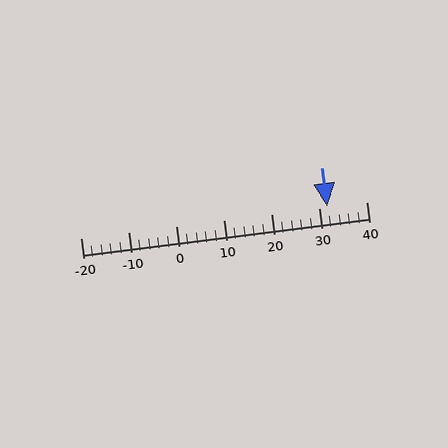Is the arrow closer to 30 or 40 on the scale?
The arrow is closer to 30.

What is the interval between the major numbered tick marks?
The major tick marks are spaced 10 units apart.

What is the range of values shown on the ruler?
The ruler shows values from -20 to 40.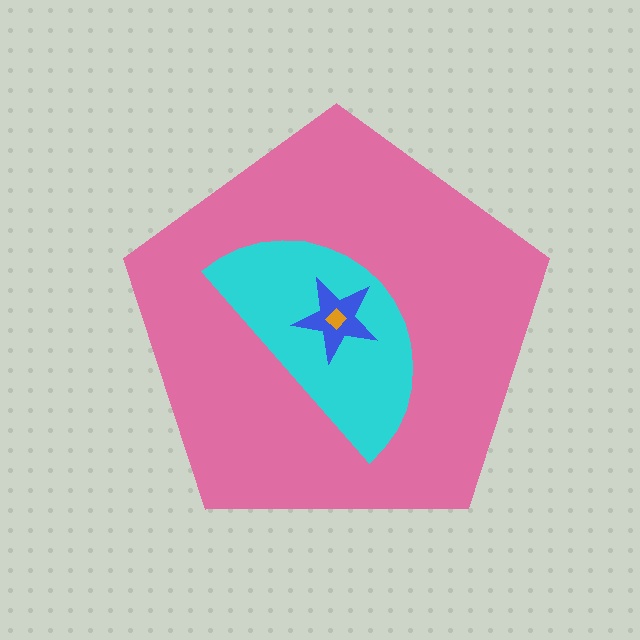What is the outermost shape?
The pink pentagon.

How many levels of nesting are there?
4.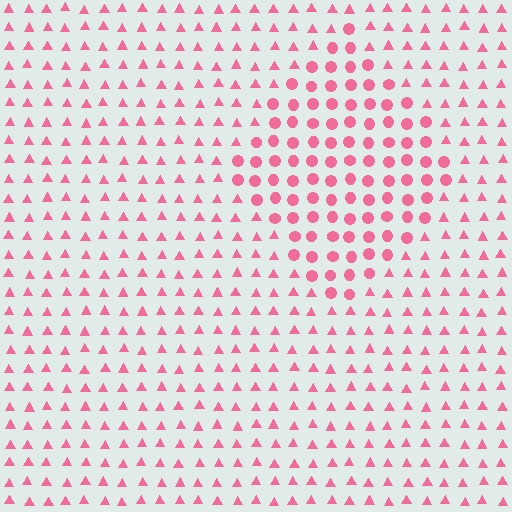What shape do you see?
I see a diamond.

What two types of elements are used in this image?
The image uses circles inside the diamond region and triangles outside it.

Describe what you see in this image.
The image is filled with small pink elements arranged in a uniform grid. A diamond-shaped region contains circles, while the surrounding area contains triangles. The boundary is defined purely by the change in element shape.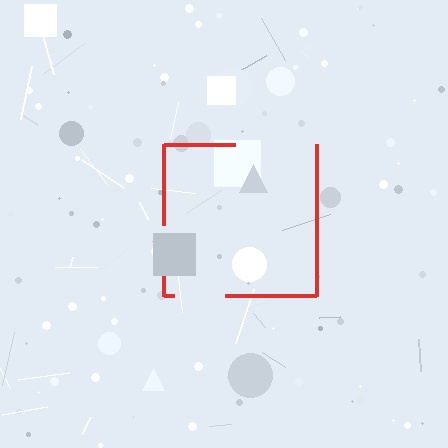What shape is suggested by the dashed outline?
The dashed outline suggests a square.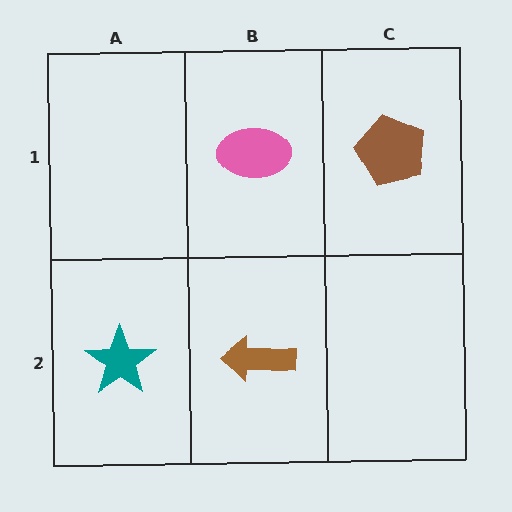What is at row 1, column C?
A brown pentagon.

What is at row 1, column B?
A pink ellipse.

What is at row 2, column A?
A teal star.